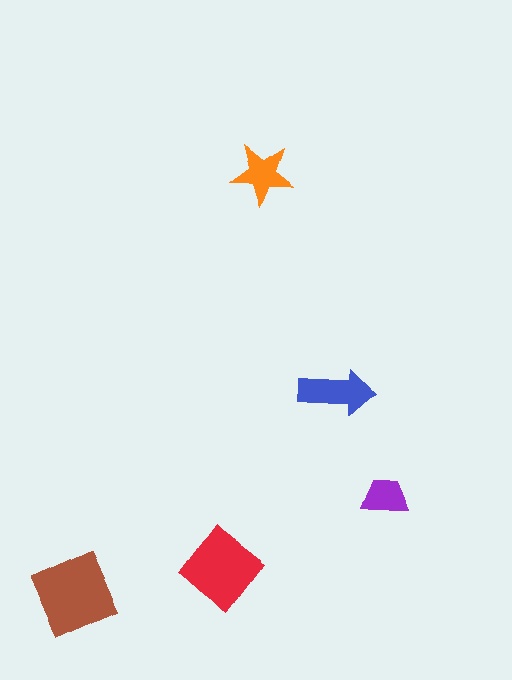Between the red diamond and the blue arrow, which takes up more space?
The red diamond.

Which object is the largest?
The brown square.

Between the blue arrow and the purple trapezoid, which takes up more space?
The blue arrow.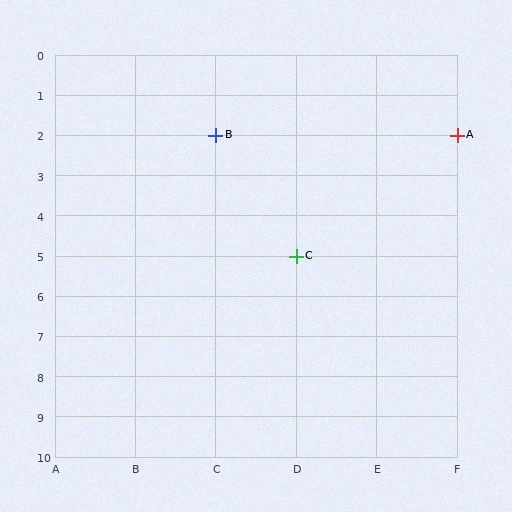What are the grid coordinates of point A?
Point A is at grid coordinates (F, 2).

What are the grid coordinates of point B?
Point B is at grid coordinates (C, 2).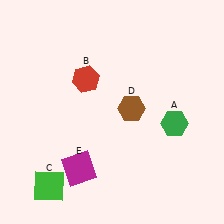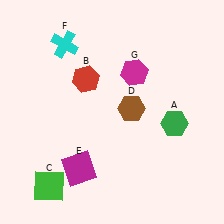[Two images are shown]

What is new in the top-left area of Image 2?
A cyan cross (F) was added in the top-left area of Image 2.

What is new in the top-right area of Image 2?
A magenta hexagon (G) was added in the top-right area of Image 2.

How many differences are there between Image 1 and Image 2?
There are 2 differences between the two images.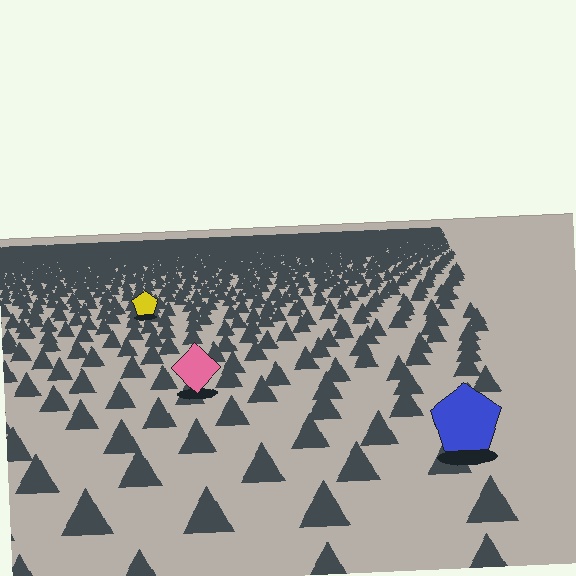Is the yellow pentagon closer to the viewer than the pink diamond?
No. The pink diamond is closer — you can tell from the texture gradient: the ground texture is coarser near it.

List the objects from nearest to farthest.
From nearest to farthest: the blue pentagon, the pink diamond, the yellow pentagon.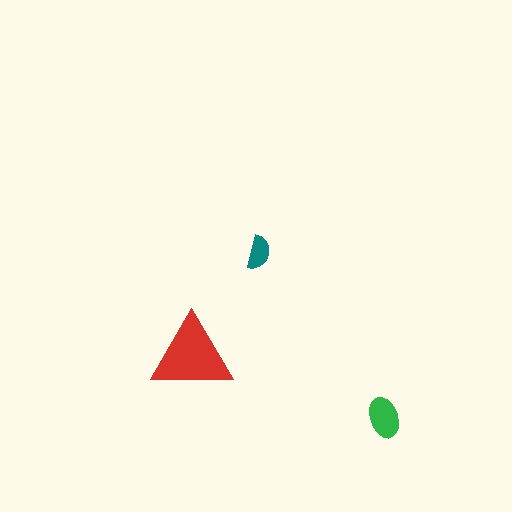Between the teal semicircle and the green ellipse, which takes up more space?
The green ellipse.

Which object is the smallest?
The teal semicircle.